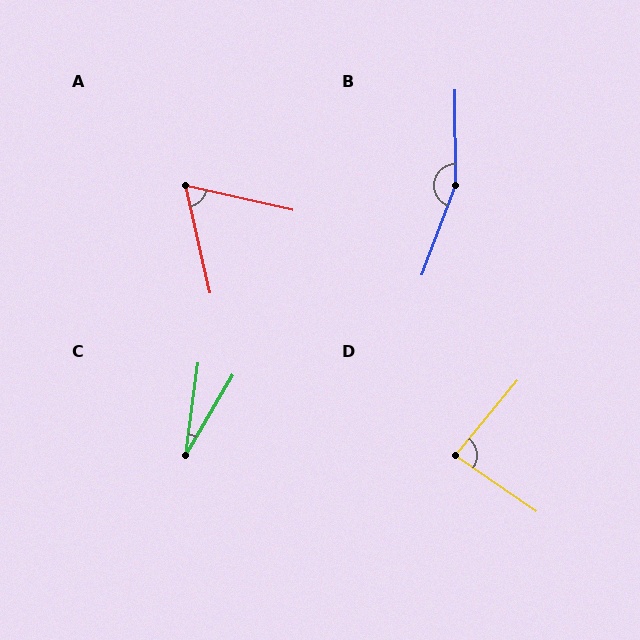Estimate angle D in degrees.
Approximately 85 degrees.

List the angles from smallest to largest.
C (23°), A (64°), D (85°), B (159°).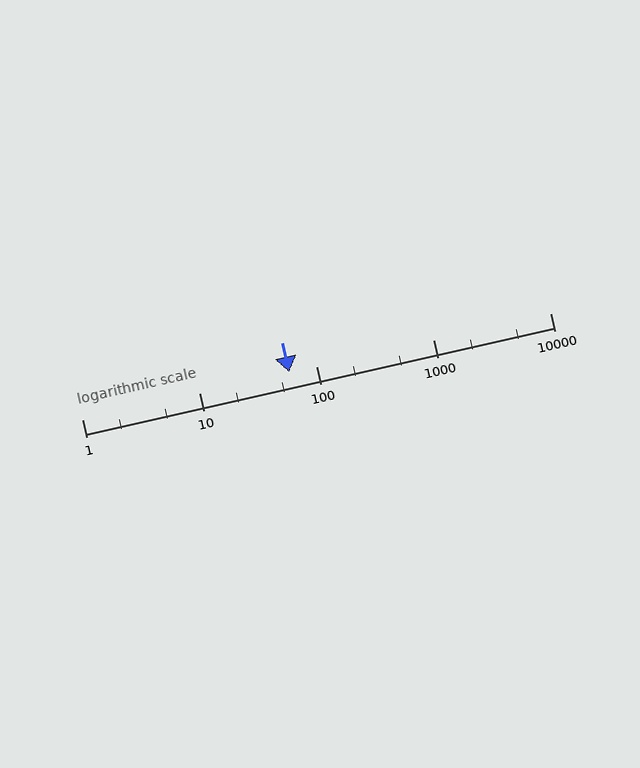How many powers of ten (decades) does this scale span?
The scale spans 4 decades, from 1 to 10000.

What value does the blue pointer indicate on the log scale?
The pointer indicates approximately 59.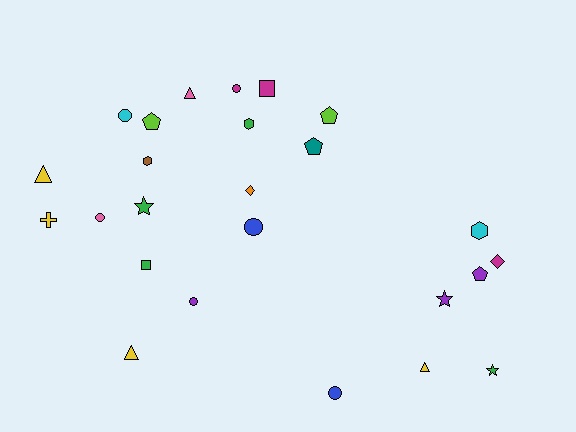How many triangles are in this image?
There are 4 triangles.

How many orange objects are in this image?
There is 1 orange object.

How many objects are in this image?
There are 25 objects.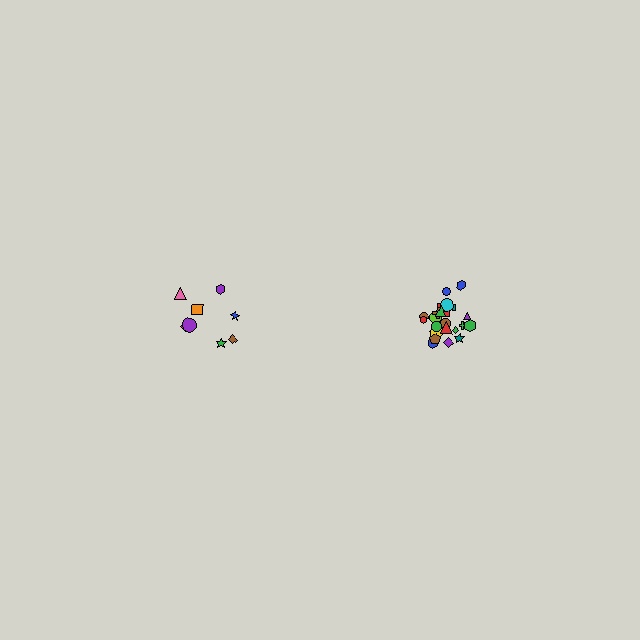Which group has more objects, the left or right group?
The right group.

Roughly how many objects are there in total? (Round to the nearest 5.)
Roughly 35 objects in total.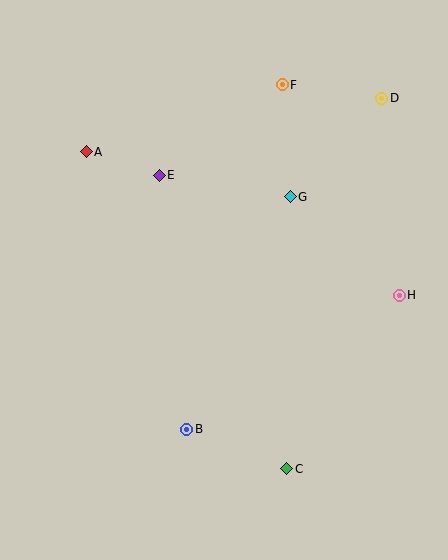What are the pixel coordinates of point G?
Point G is at (290, 197).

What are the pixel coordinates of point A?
Point A is at (86, 152).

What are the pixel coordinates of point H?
Point H is at (399, 295).